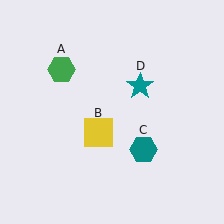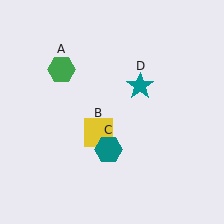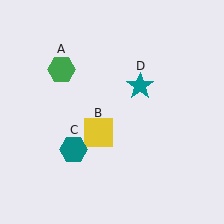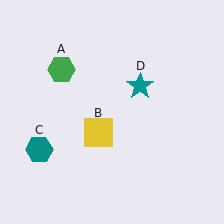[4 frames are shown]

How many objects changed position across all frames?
1 object changed position: teal hexagon (object C).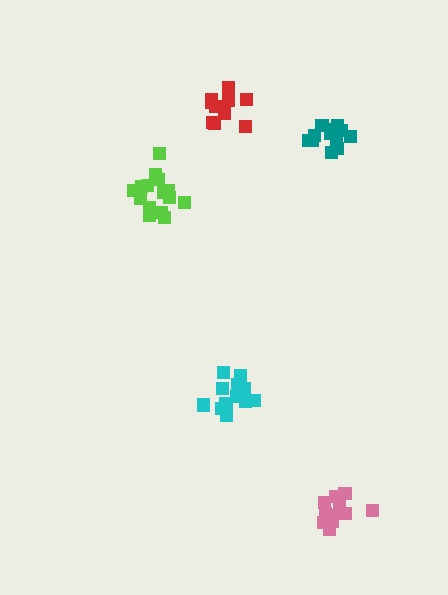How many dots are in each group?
Group 1: 15 dots, Group 2: 13 dots, Group 3: 11 dots, Group 4: 12 dots, Group 5: 13 dots (64 total).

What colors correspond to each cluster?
The clusters are colored: lime, cyan, red, pink, teal.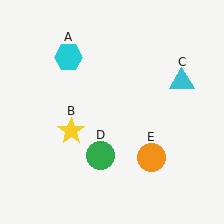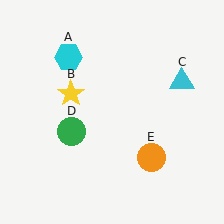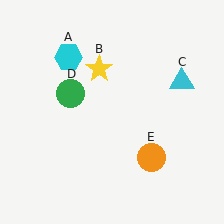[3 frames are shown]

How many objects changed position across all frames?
2 objects changed position: yellow star (object B), green circle (object D).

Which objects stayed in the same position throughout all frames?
Cyan hexagon (object A) and cyan triangle (object C) and orange circle (object E) remained stationary.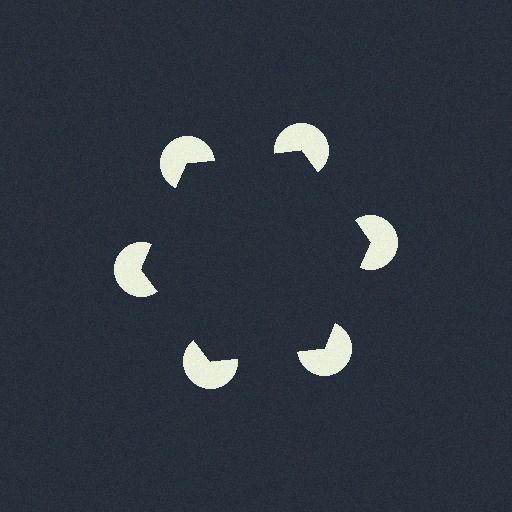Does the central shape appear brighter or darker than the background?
It typically appears slightly darker than the background, even though no actual brightness change is drawn.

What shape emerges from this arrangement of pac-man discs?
An illusory hexagon — its edges are inferred from the aligned wedge cuts in the pac-man discs, not physically drawn.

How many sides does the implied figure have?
6 sides.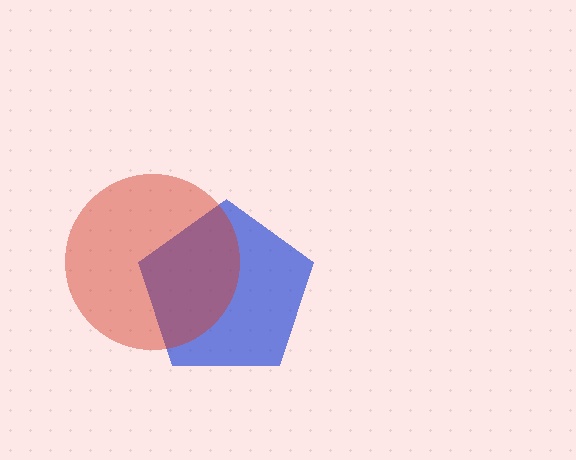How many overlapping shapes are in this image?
There are 2 overlapping shapes in the image.